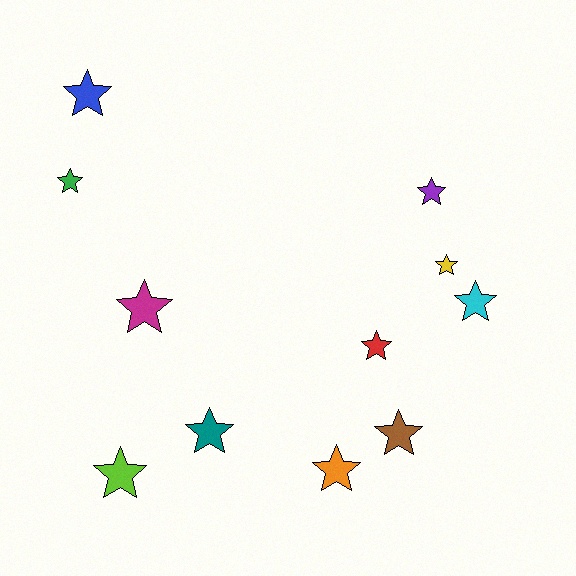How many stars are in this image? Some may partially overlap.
There are 11 stars.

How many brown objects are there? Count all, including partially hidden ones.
There is 1 brown object.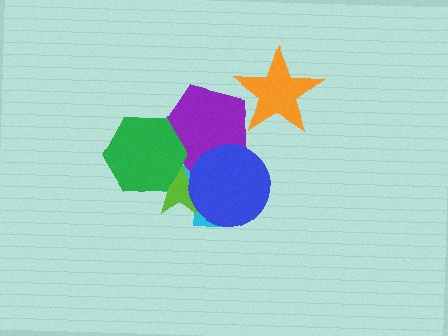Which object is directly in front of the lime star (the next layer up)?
The purple pentagon is directly in front of the lime star.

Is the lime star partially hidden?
Yes, it is partially covered by another shape.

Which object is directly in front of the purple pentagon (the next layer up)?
The orange star is directly in front of the purple pentagon.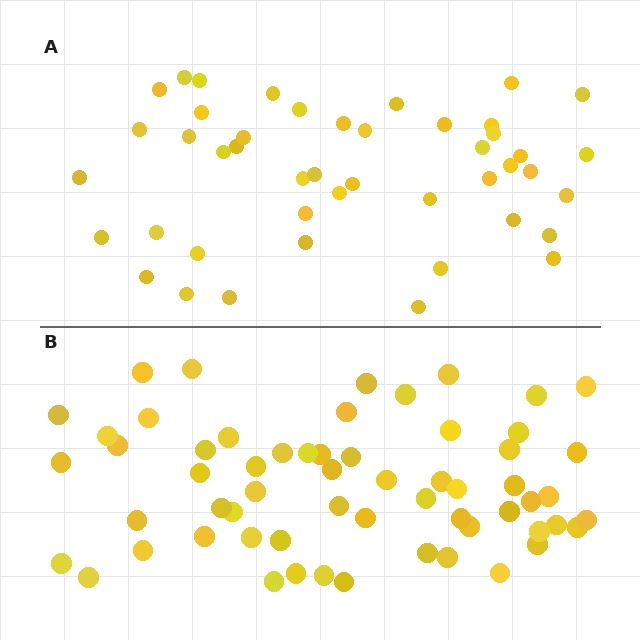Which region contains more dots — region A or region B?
Region B (the bottom region) has more dots.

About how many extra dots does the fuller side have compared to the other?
Region B has approximately 15 more dots than region A.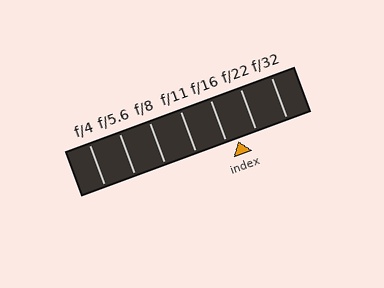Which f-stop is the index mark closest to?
The index mark is closest to f/16.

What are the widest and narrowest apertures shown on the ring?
The widest aperture shown is f/4 and the narrowest is f/32.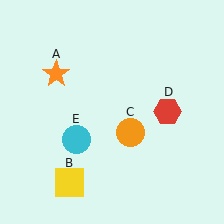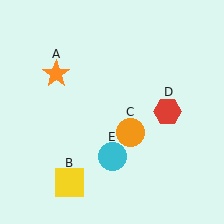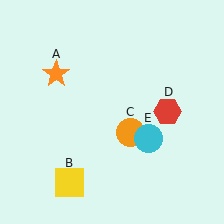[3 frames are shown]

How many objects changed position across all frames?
1 object changed position: cyan circle (object E).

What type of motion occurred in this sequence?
The cyan circle (object E) rotated counterclockwise around the center of the scene.